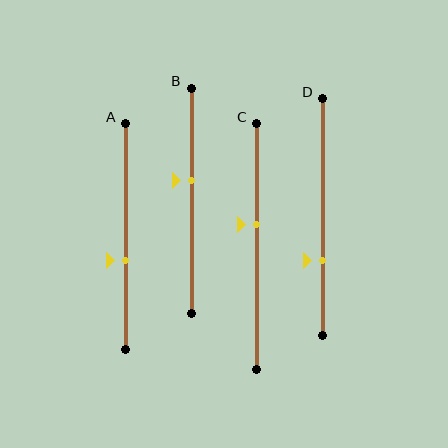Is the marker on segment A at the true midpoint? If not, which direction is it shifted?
No, the marker on segment A is shifted downward by about 10% of the segment length.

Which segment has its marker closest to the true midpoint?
Segment C has its marker closest to the true midpoint.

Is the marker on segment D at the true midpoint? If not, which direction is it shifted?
No, the marker on segment D is shifted downward by about 18% of the segment length.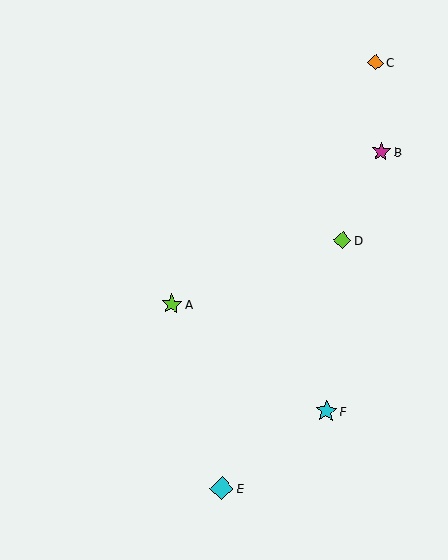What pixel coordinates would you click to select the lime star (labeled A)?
Click at (172, 304) to select the lime star A.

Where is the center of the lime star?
The center of the lime star is at (172, 304).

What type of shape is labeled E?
Shape E is a cyan diamond.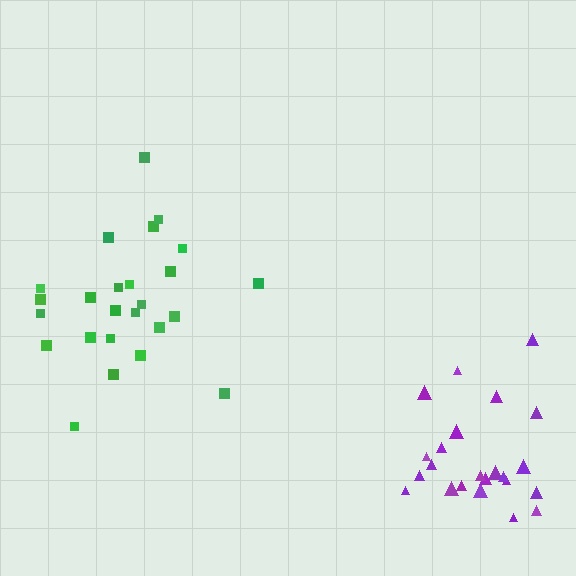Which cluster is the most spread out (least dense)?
Purple.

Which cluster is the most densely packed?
Green.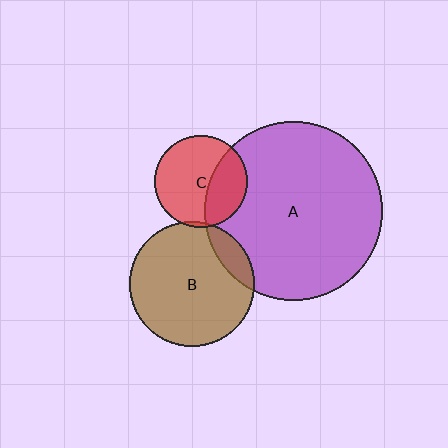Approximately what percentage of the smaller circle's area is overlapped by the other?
Approximately 35%.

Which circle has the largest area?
Circle A (purple).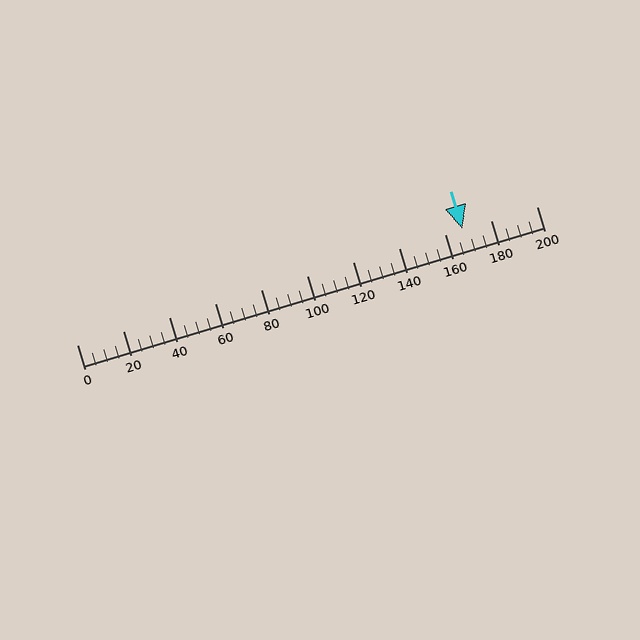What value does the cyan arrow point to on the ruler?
The cyan arrow points to approximately 168.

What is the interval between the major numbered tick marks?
The major tick marks are spaced 20 units apart.